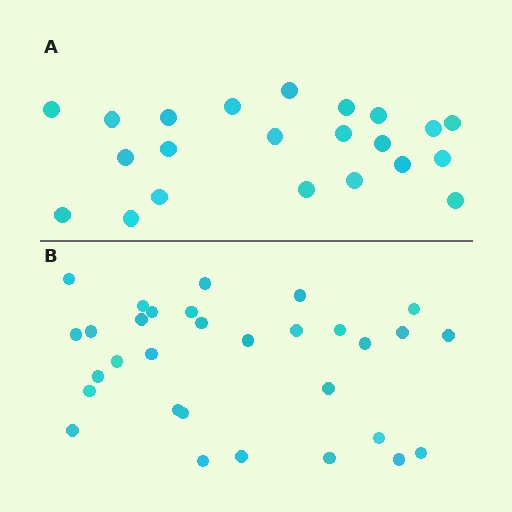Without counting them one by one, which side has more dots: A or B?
Region B (the bottom region) has more dots.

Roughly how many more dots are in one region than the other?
Region B has roughly 8 or so more dots than region A.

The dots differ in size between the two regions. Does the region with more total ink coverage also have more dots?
No. Region A has more total ink coverage because its dots are larger, but region B actually contains more individual dots. Total area can be misleading — the number of items is what matters here.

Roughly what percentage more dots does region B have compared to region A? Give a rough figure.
About 40% more.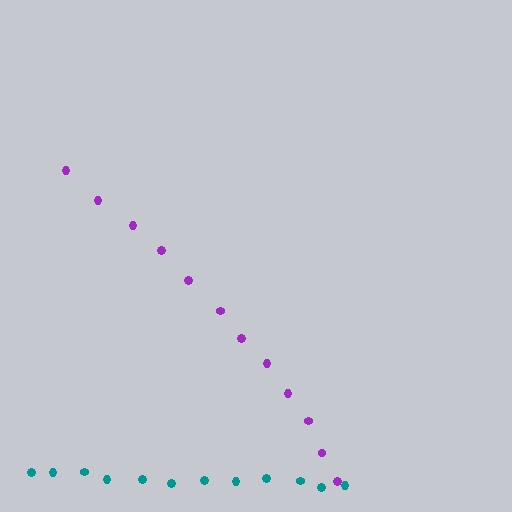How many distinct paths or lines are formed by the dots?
There are 2 distinct paths.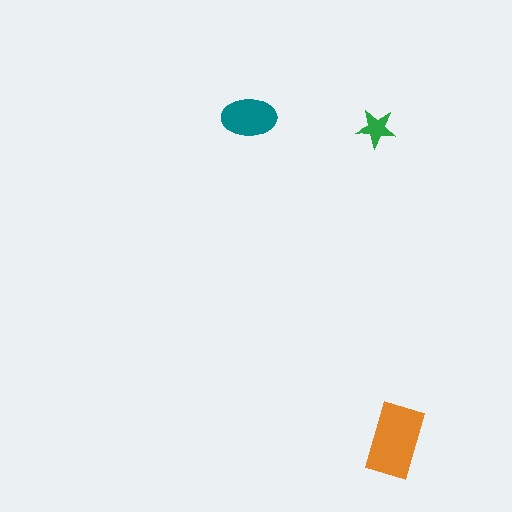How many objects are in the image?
There are 3 objects in the image.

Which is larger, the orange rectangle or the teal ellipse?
The orange rectangle.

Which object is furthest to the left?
The teal ellipse is leftmost.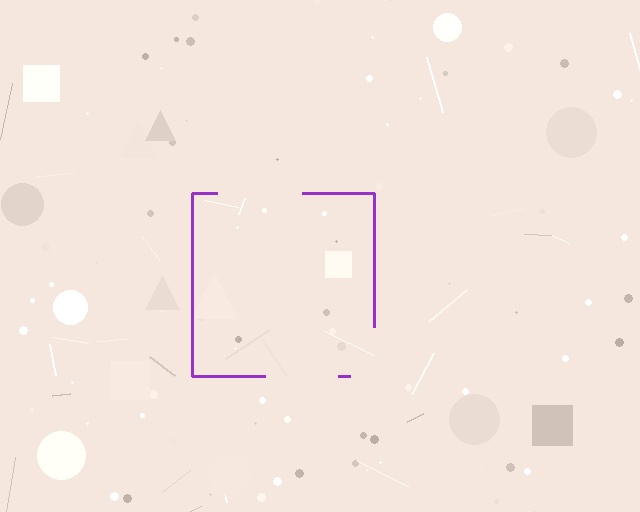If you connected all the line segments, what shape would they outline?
They would outline a square.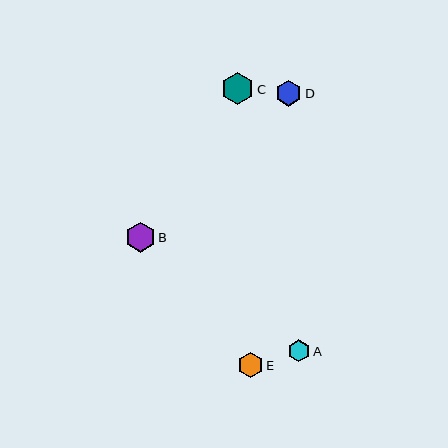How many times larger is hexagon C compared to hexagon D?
Hexagon C is approximately 1.3 times the size of hexagon D.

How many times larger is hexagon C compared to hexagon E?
Hexagon C is approximately 1.2 times the size of hexagon E.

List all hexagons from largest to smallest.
From largest to smallest: C, B, E, D, A.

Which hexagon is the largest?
Hexagon C is the largest with a size of approximately 32 pixels.